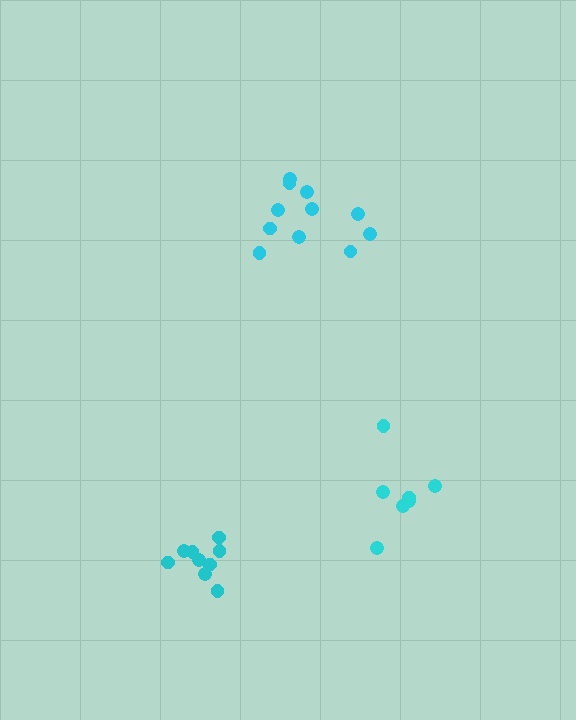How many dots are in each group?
Group 1: 11 dots, Group 2: 9 dots, Group 3: 7 dots (27 total).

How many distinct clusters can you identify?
There are 3 distinct clusters.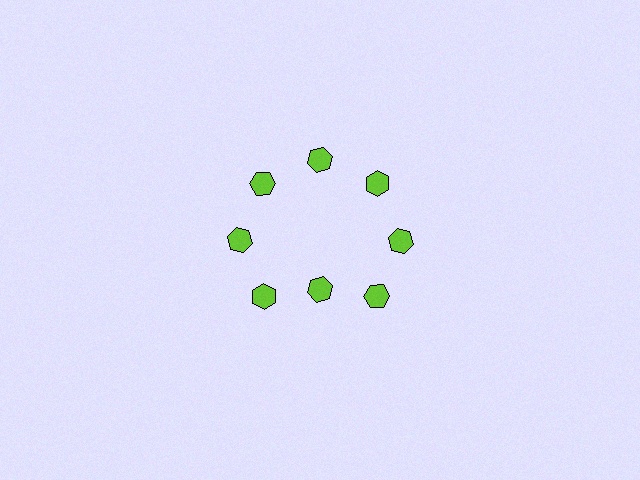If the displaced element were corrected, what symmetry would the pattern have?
It would have 8-fold rotational symmetry — the pattern would map onto itself every 45 degrees.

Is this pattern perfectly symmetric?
No. The 8 lime hexagons are arranged in a ring, but one element near the 6 o'clock position is pulled inward toward the center, breaking the 8-fold rotational symmetry.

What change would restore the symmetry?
The symmetry would be restored by moving it outward, back onto the ring so that all 8 hexagons sit at equal angles and equal distance from the center.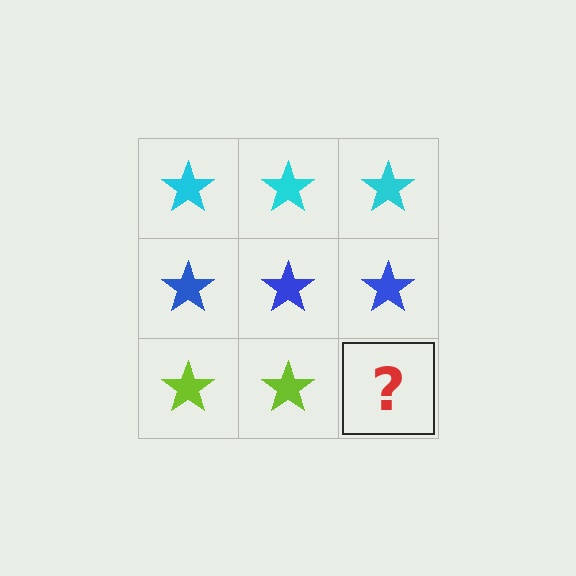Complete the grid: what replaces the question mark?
The question mark should be replaced with a lime star.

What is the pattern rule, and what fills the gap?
The rule is that each row has a consistent color. The gap should be filled with a lime star.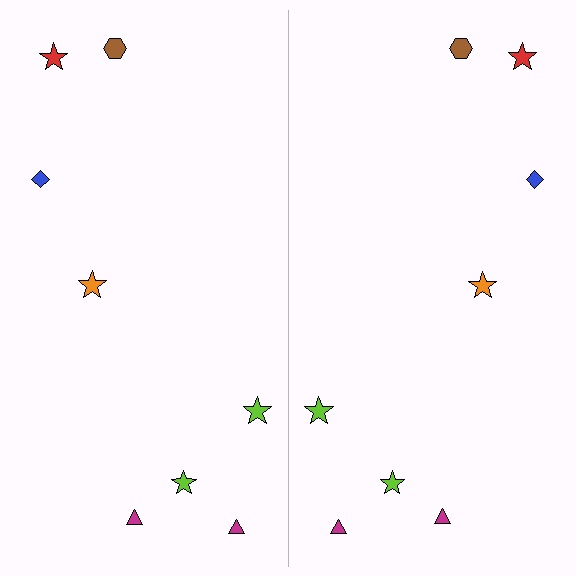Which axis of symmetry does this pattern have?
The pattern has a vertical axis of symmetry running through the center of the image.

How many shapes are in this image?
There are 16 shapes in this image.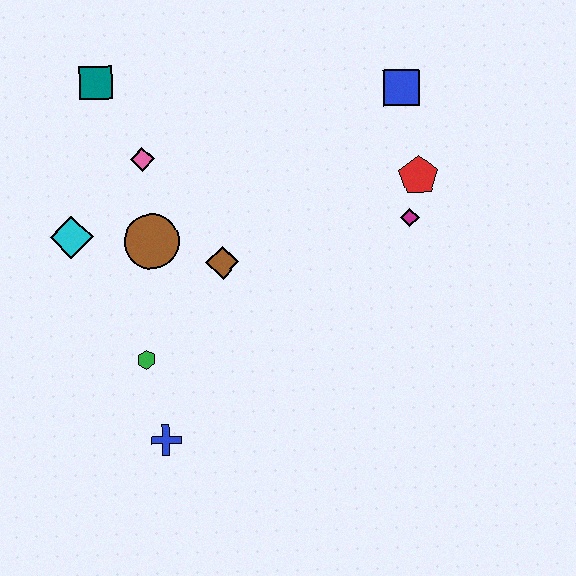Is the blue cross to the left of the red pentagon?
Yes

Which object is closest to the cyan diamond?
The brown circle is closest to the cyan diamond.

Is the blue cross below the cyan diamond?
Yes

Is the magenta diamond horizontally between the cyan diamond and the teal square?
No